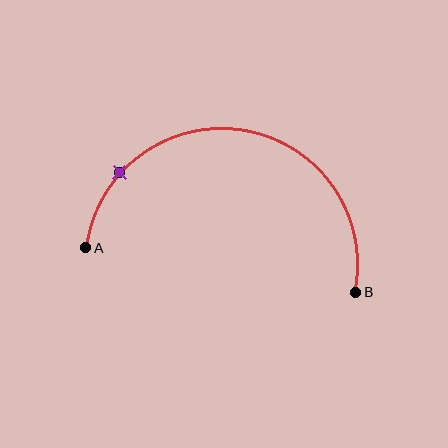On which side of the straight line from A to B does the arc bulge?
The arc bulges above the straight line connecting A and B.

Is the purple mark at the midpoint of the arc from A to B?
No. The purple mark lies on the arc but is closer to endpoint A. The arc midpoint would be at the point on the curve equidistant along the arc from both A and B.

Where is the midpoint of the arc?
The arc midpoint is the point on the curve farthest from the straight line joining A and B. It sits above that line.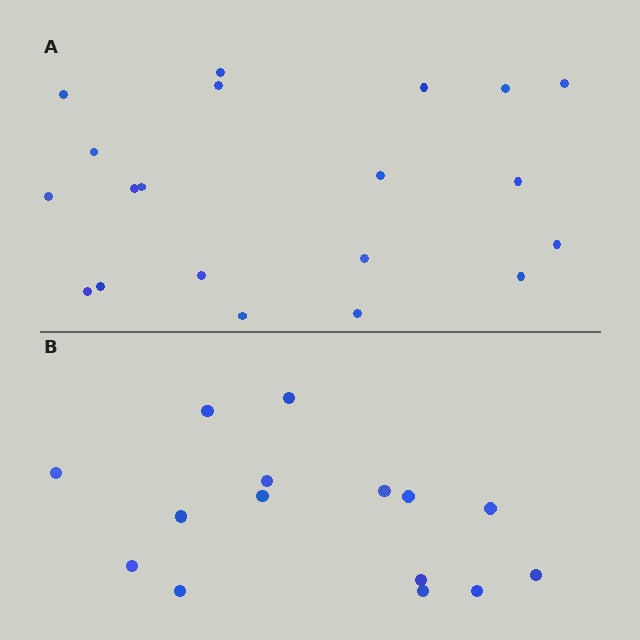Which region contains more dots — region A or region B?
Region A (the top region) has more dots.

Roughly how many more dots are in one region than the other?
Region A has about 5 more dots than region B.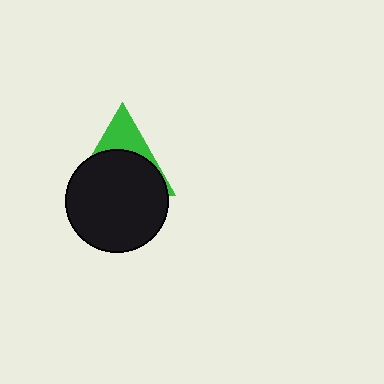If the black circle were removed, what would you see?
You would see the complete green triangle.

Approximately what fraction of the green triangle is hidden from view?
Roughly 68% of the green triangle is hidden behind the black circle.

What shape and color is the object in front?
The object in front is a black circle.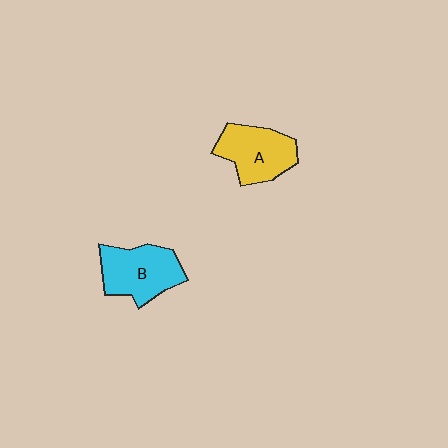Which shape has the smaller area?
Shape A (yellow).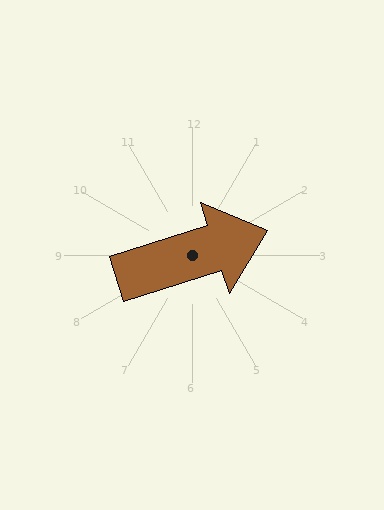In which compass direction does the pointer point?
East.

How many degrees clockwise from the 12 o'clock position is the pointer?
Approximately 72 degrees.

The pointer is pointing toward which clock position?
Roughly 2 o'clock.